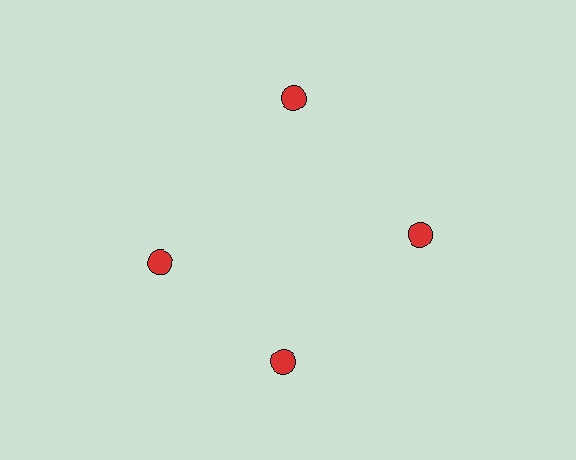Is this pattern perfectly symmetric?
No. The 4 red circles are arranged in a ring, but one element near the 9 o'clock position is rotated out of alignment along the ring, breaking the 4-fold rotational symmetry.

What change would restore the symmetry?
The symmetry would be restored by rotating it back into even spacing with its neighbors so that all 4 circles sit at equal angles and equal distance from the center.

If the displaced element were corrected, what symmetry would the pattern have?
It would have 4-fold rotational symmetry — the pattern would map onto itself every 90 degrees.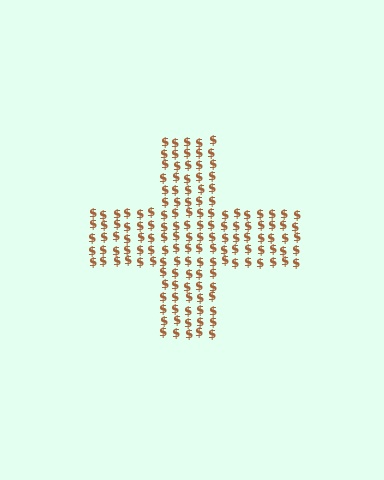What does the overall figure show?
The overall figure shows a cross.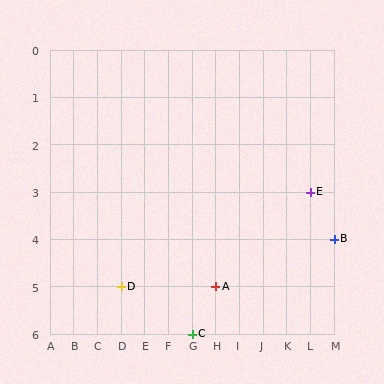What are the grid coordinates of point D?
Point D is at grid coordinates (D, 5).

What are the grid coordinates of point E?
Point E is at grid coordinates (L, 3).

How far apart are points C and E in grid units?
Points C and E are 5 columns and 3 rows apart (about 5.8 grid units diagonally).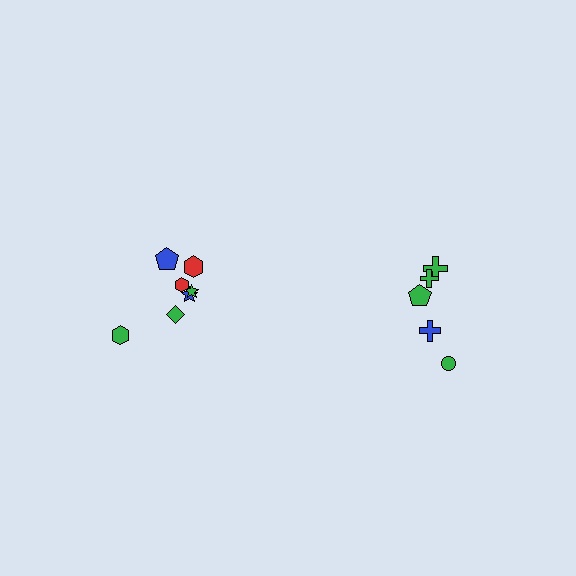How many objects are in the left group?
There are 7 objects.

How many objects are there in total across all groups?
There are 12 objects.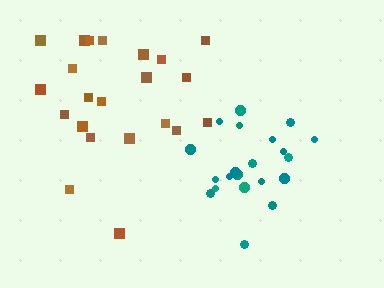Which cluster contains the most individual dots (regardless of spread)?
Brown (24).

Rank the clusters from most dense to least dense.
teal, brown.